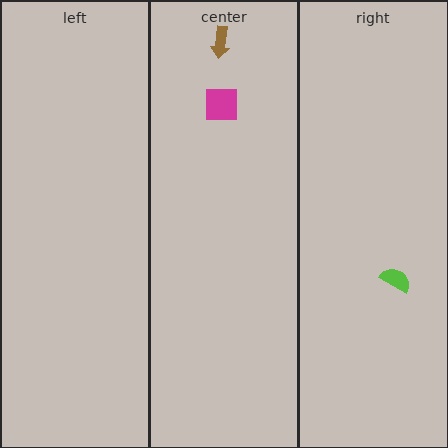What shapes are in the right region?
The lime semicircle.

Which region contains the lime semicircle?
The right region.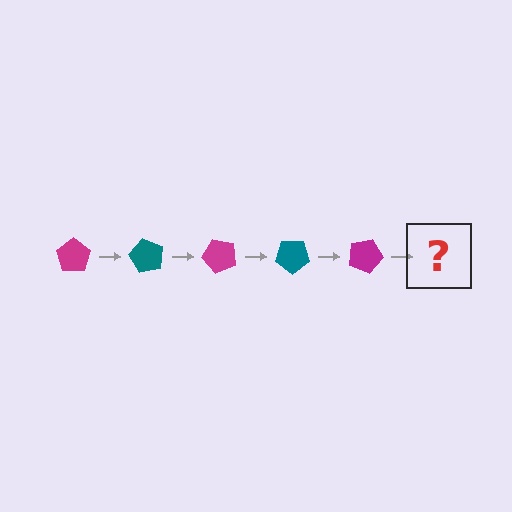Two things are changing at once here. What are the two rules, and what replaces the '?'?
The two rules are that it rotates 60 degrees each step and the color cycles through magenta and teal. The '?' should be a teal pentagon, rotated 300 degrees from the start.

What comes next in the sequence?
The next element should be a teal pentagon, rotated 300 degrees from the start.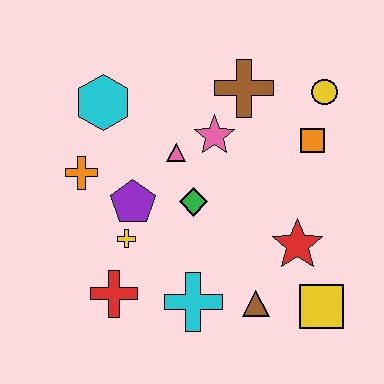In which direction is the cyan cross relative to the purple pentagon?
The cyan cross is below the purple pentagon.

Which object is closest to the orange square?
The yellow circle is closest to the orange square.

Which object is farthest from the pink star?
The yellow square is farthest from the pink star.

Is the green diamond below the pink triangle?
Yes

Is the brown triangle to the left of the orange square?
Yes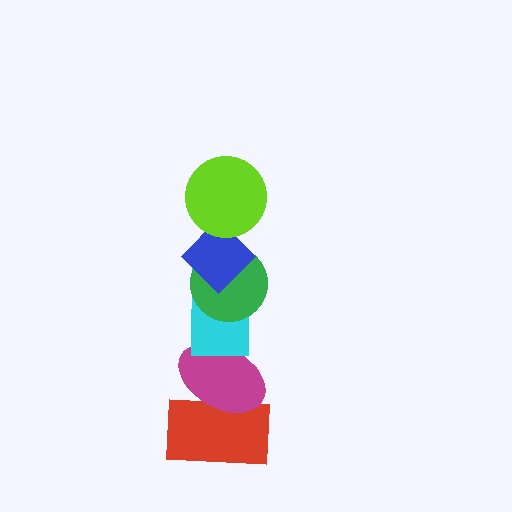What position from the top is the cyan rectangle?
The cyan rectangle is 4th from the top.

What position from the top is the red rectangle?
The red rectangle is 6th from the top.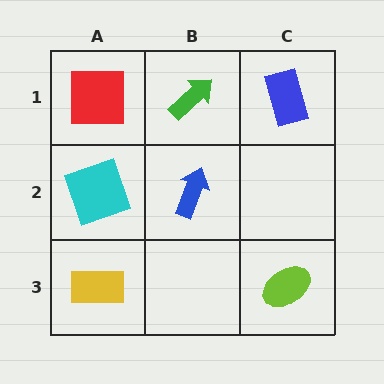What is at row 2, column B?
A blue arrow.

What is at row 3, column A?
A yellow rectangle.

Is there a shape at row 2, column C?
No, that cell is empty.